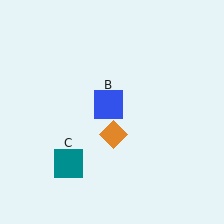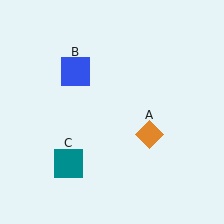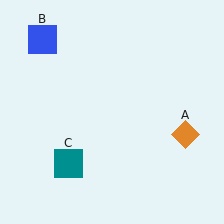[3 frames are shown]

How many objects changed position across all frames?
2 objects changed position: orange diamond (object A), blue square (object B).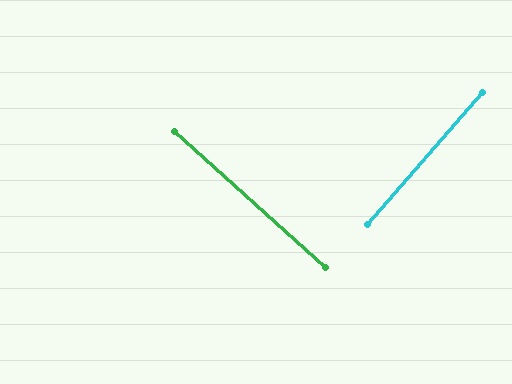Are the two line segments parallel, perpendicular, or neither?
Perpendicular — they meet at approximately 89°.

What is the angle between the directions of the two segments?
Approximately 89 degrees.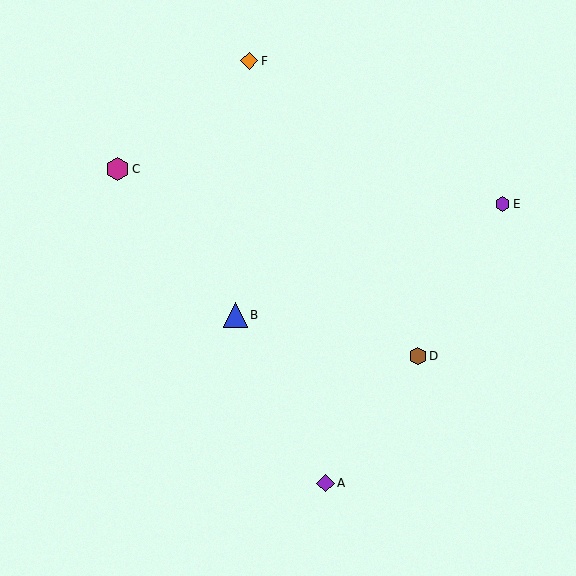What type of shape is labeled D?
Shape D is a brown hexagon.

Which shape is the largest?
The blue triangle (labeled B) is the largest.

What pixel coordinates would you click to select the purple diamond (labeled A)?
Click at (326, 483) to select the purple diamond A.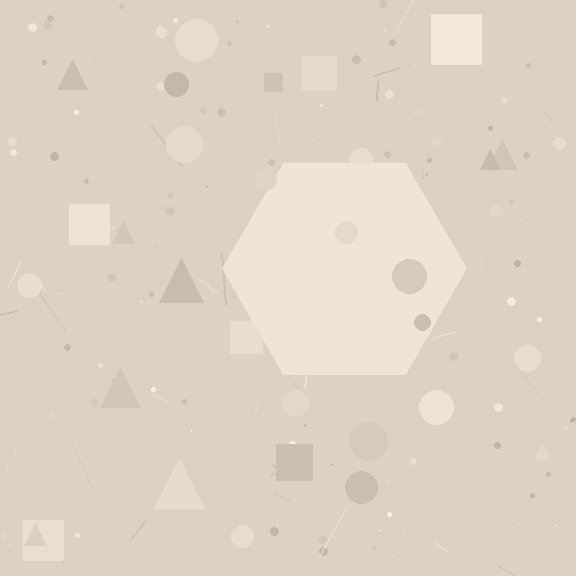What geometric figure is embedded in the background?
A hexagon is embedded in the background.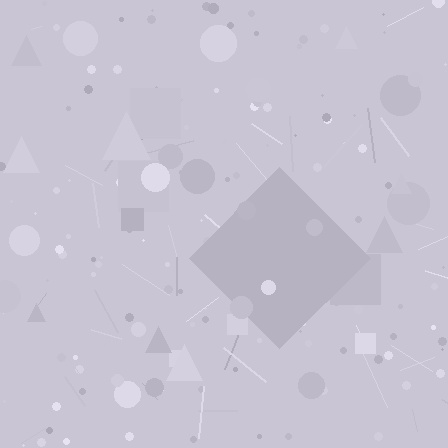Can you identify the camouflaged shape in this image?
The camouflaged shape is a diamond.